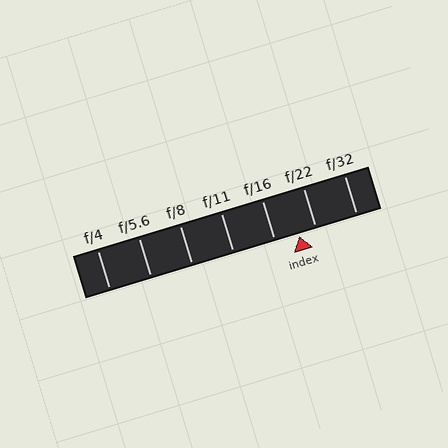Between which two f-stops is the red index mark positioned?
The index mark is between f/16 and f/22.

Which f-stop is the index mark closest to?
The index mark is closest to f/22.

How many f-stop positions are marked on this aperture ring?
There are 7 f-stop positions marked.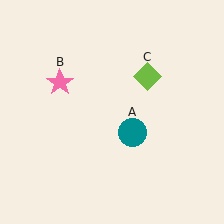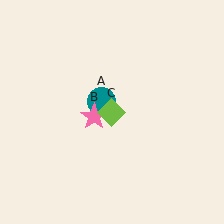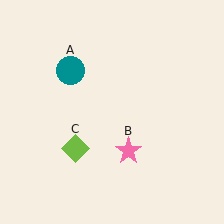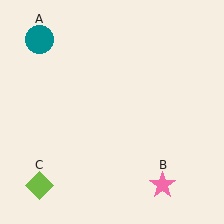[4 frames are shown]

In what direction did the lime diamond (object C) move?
The lime diamond (object C) moved down and to the left.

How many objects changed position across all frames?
3 objects changed position: teal circle (object A), pink star (object B), lime diamond (object C).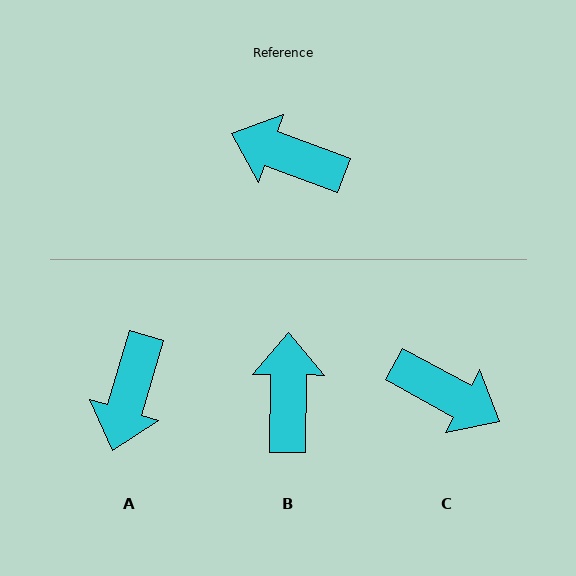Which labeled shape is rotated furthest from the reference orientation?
C, about 171 degrees away.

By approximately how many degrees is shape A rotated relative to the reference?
Approximately 94 degrees counter-clockwise.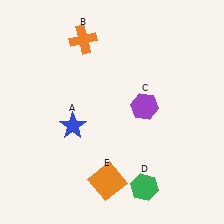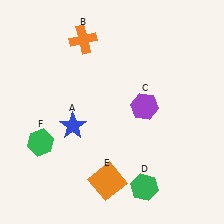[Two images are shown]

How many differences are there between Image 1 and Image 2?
There is 1 difference between the two images.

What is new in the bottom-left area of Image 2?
A green hexagon (F) was added in the bottom-left area of Image 2.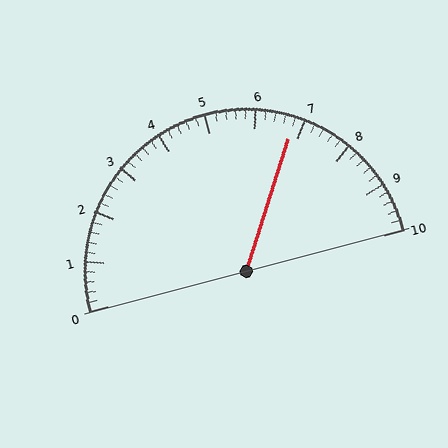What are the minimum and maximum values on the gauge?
The gauge ranges from 0 to 10.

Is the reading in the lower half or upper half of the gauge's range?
The reading is in the upper half of the range (0 to 10).